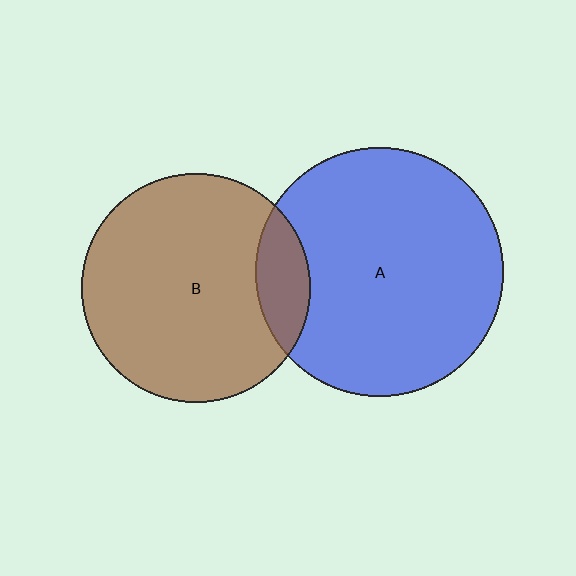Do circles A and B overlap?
Yes.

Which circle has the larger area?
Circle A (blue).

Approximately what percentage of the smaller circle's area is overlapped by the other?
Approximately 15%.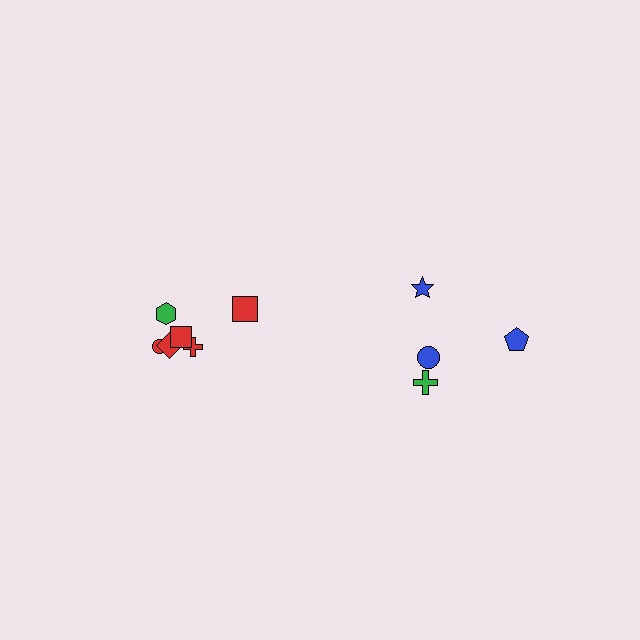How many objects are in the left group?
There are 6 objects.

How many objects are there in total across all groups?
There are 10 objects.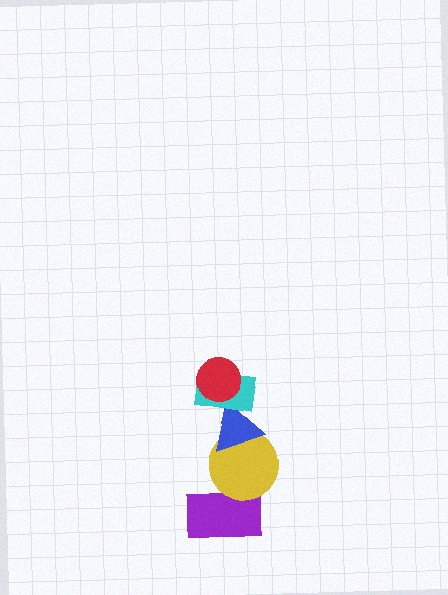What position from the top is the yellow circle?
The yellow circle is 4th from the top.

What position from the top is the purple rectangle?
The purple rectangle is 5th from the top.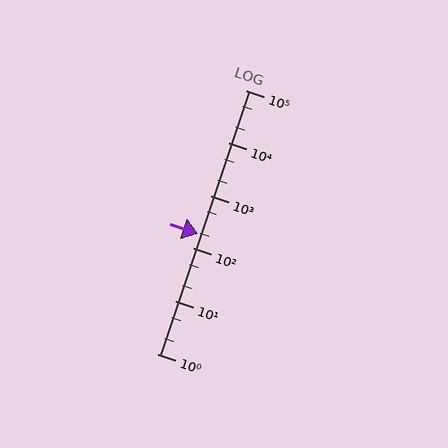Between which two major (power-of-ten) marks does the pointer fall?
The pointer is between 100 and 1000.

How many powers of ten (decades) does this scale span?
The scale spans 5 decades, from 1 to 100000.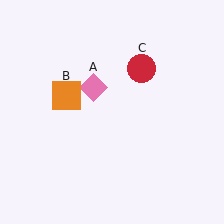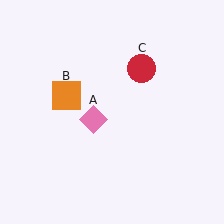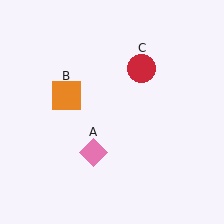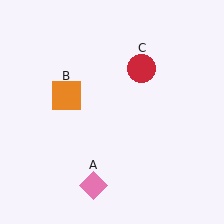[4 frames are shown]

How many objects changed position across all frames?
1 object changed position: pink diamond (object A).